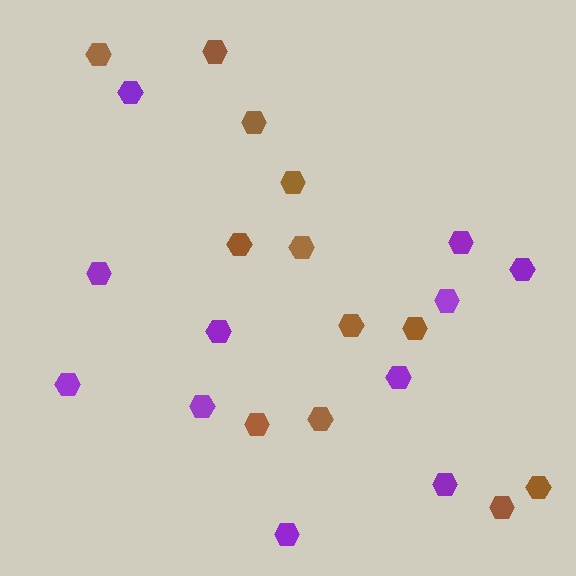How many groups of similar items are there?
There are 2 groups: one group of brown hexagons (12) and one group of purple hexagons (11).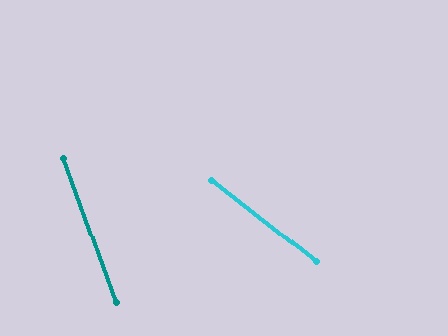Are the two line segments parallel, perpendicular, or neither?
Neither parallel nor perpendicular — they differ by about 32°.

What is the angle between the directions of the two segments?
Approximately 32 degrees.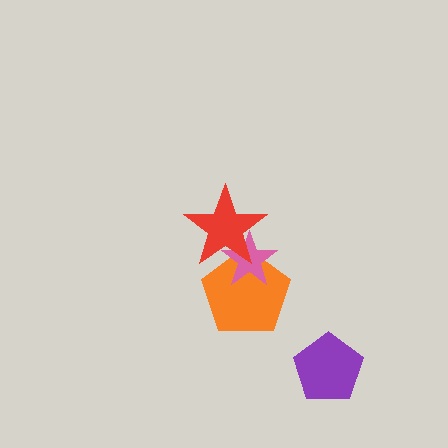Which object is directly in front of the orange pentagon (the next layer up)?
The pink star is directly in front of the orange pentagon.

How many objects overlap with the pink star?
2 objects overlap with the pink star.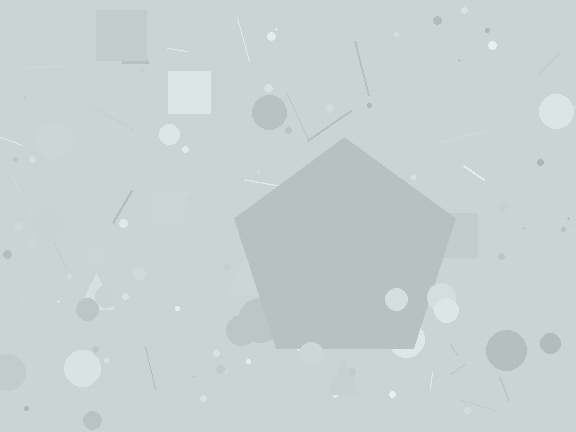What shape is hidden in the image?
A pentagon is hidden in the image.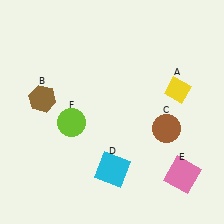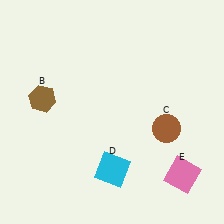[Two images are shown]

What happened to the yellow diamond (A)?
The yellow diamond (A) was removed in Image 2. It was in the top-right area of Image 1.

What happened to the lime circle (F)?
The lime circle (F) was removed in Image 2. It was in the bottom-left area of Image 1.